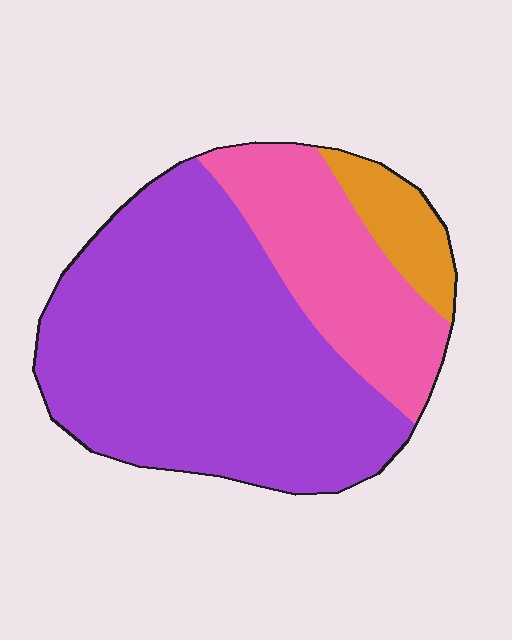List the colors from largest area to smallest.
From largest to smallest: purple, pink, orange.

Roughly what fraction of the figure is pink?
Pink takes up about one quarter (1/4) of the figure.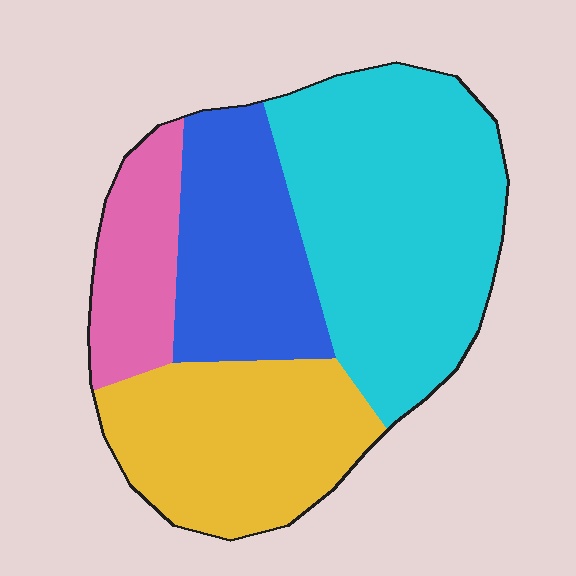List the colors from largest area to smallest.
From largest to smallest: cyan, yellow, blue, pink.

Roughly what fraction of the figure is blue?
Blue takes up about one fifth (1/5) of the figure.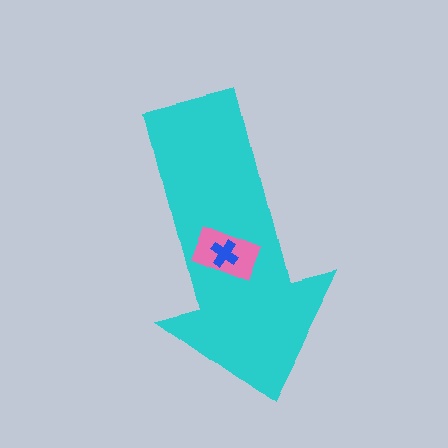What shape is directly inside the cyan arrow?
The pink rectangle.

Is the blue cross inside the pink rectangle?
Yes.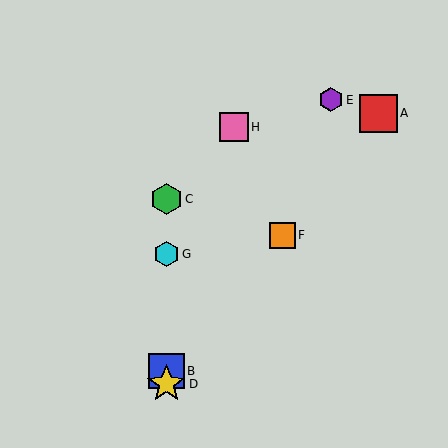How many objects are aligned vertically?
4 objects (B, C, D, G) are aligned vertically.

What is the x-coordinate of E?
Object E is at x≈331.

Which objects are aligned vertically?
Objects B, C, D, G are aligned vertically.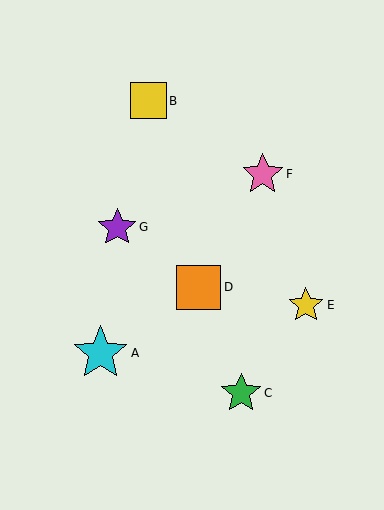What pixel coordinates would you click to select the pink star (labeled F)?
Click at (263, 174) to select the pink star F.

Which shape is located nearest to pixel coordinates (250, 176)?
The pink star (labeled F) at (263, 174) is nearest to that location.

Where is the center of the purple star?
The center of the purple star is at (117, 227).